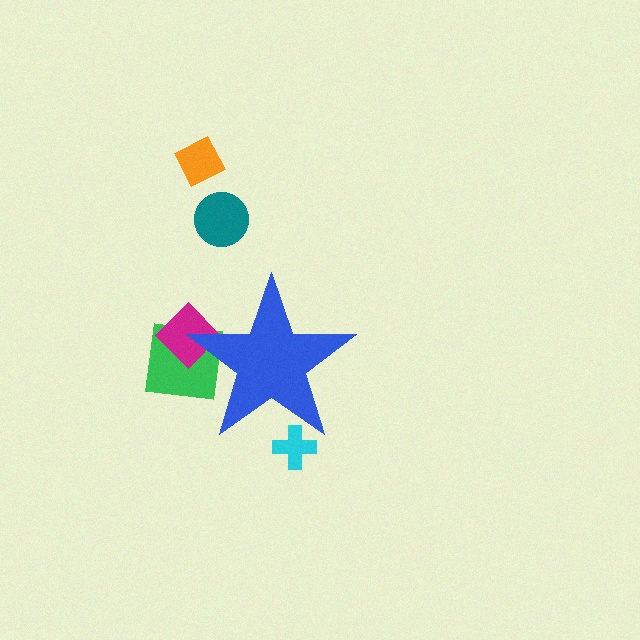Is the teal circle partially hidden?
No, the teal circle is fully visible.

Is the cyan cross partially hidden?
Yes, the cyan cross is partially hidden behind the blue star.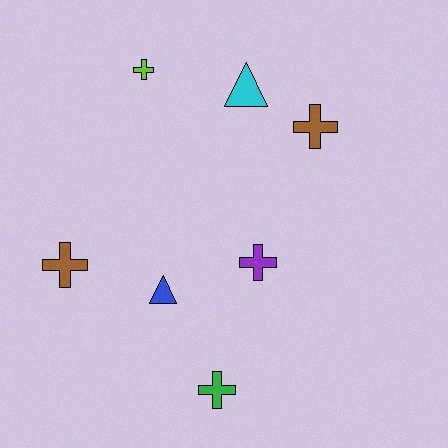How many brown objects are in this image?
There are 2 brown objects.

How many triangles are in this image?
There are 2 triangles.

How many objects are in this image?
There are 7 objects.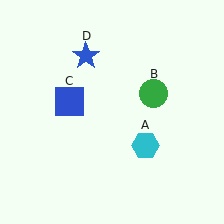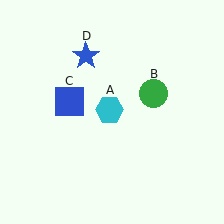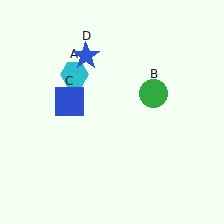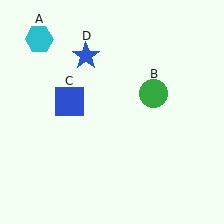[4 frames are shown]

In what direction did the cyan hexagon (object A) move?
The cyan hexagon (object A) moved up and to the left.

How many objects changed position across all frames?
1 object changed position: cyan hexagon (object A).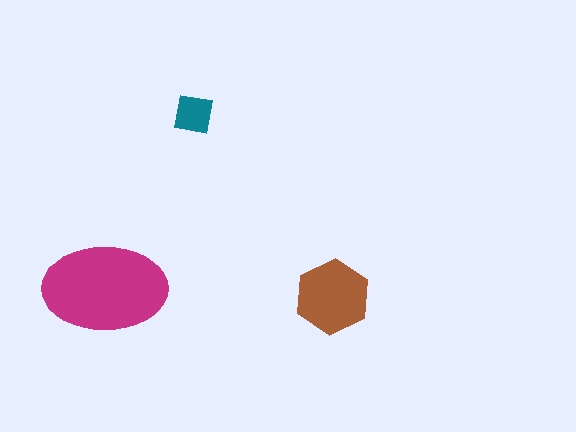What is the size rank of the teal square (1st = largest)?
3rd.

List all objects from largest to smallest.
The magenta ellipse, the brown hexagon, the teal square.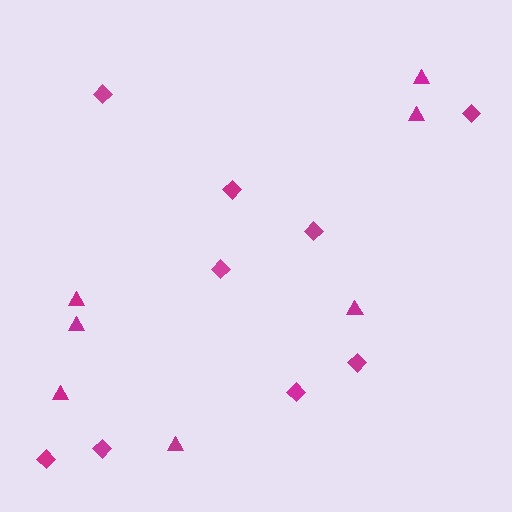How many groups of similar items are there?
There are 2 groups: one group of diamonds (9) and one group of triangles (7).